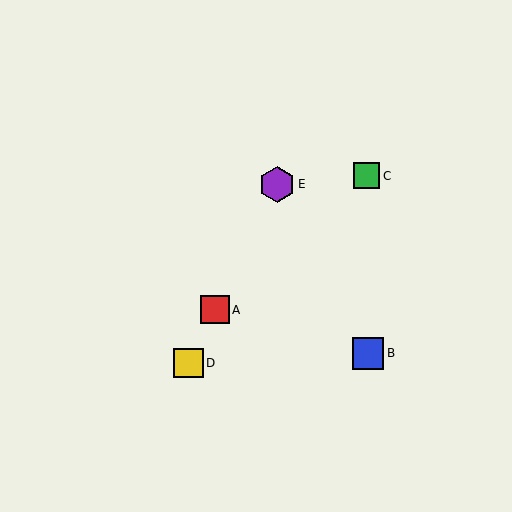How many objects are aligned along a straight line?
3 objects (A, D, E) are aligned along a straight line.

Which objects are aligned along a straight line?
Objects A, D, E are aligned along a straight line.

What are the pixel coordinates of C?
Object C is at (367, 176).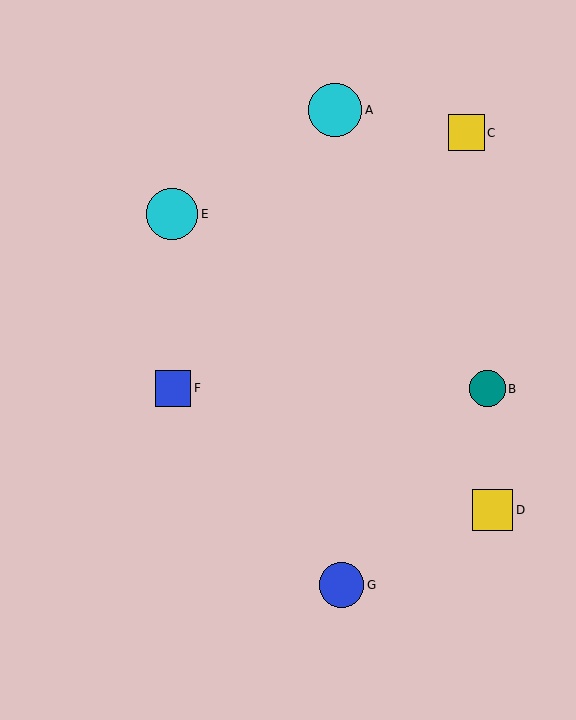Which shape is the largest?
The cyan circle (labeled A) is the largest.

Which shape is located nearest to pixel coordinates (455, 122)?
The yellow square (labeled C) at (466, 133) is nearest to that location.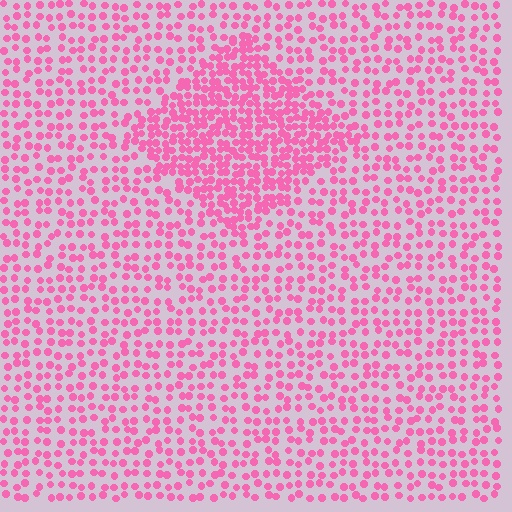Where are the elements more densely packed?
The elements are more densely packed inside the diamond boundary.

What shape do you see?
I see a diamond.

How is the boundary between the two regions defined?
The boundary is defined by a change in element density (approximately 2.0x ratio). All elements are the same color, size, and shape.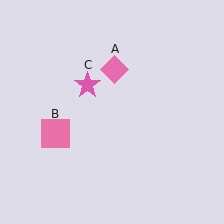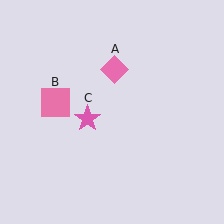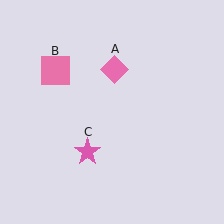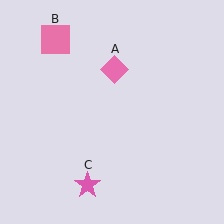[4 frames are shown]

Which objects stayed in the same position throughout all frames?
Pink diamond (object A) remained stationary.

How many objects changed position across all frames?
2 objects changed position: pink square (object B), pink star (object C).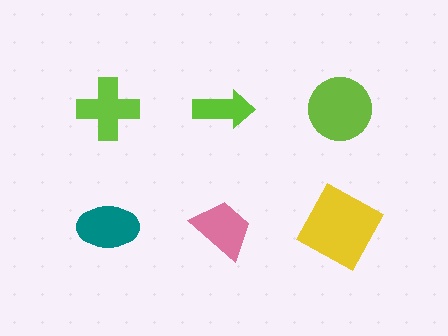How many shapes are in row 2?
3 shapes.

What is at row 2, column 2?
A pink trapezoid.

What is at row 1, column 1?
A lime cross.